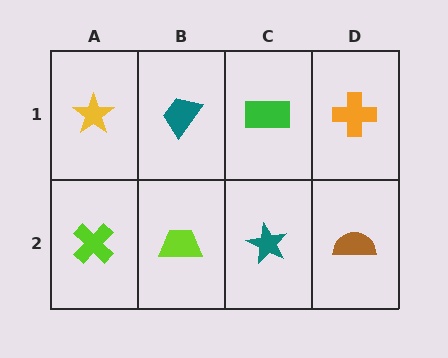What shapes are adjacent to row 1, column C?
A teal star (row 2, column C), a teal trapezoid (row 1, column B), an orange cross (row 1, column D).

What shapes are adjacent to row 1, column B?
A lime trapezoid (row 2, column B), a yellow star (row 1, column A), a green rectangle (row 1, column C).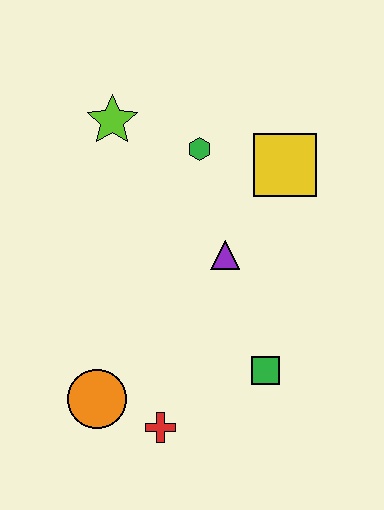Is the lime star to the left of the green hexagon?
Yes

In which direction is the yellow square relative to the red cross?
The yellow square is above the red cross.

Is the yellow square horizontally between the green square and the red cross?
No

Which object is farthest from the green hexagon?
The red cross is farthest from the green hexagon.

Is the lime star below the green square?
No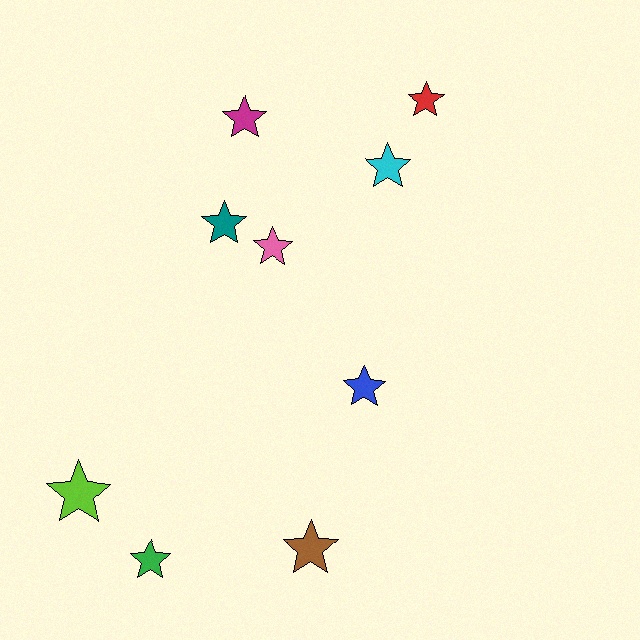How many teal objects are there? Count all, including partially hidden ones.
There is 1 teal object.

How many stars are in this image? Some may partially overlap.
There are 9 stars.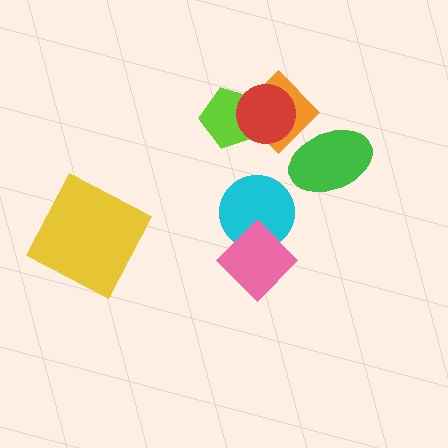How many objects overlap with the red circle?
2 objects overlap with the red circle.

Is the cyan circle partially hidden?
Yes, it is partially covered by another shape.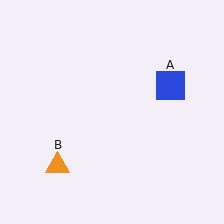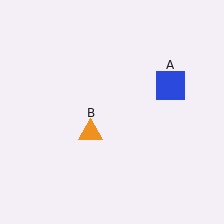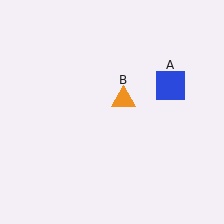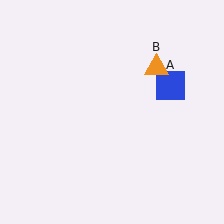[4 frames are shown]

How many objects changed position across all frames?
1 object changed position: orange triangle (object B).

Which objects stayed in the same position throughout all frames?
Blue square (object A) remained stationary.